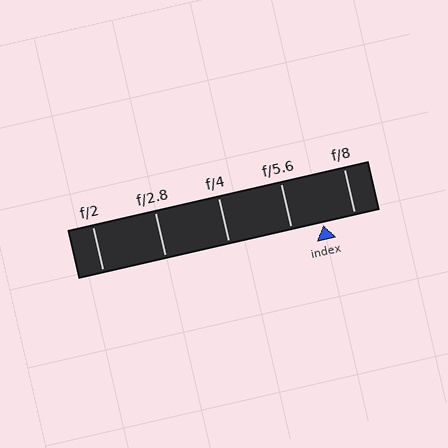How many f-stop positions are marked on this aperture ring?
There are 5 f-stop positions marked.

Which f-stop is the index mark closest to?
The index mark is closest to f/5.6.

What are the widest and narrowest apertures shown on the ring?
The widest aperture shown is f/2 and the narrowest is f/8.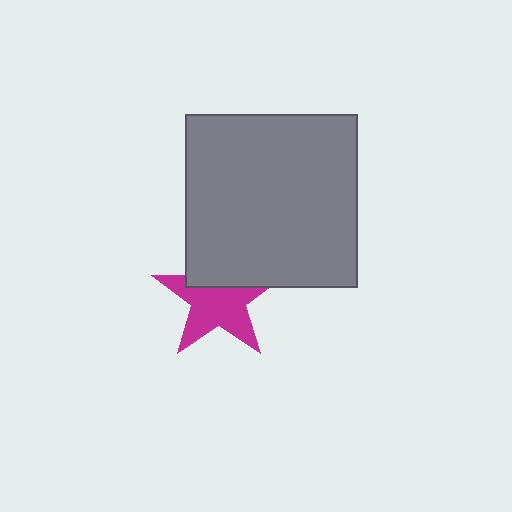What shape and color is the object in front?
The object in front is a gray square.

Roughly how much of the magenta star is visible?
Most of it is visible (roughly 67%).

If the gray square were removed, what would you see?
You would see the complete magenta star.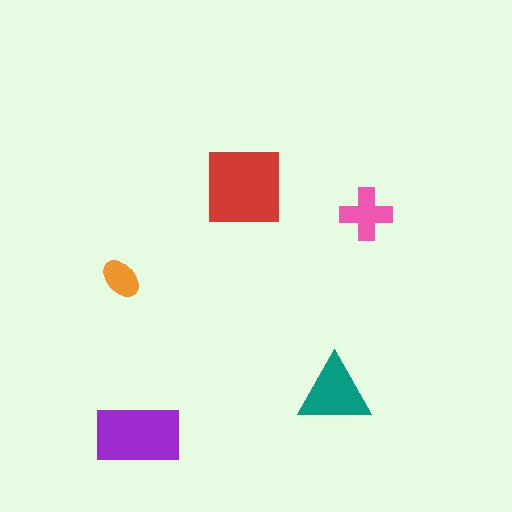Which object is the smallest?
The orange ellipse.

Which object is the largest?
The red square.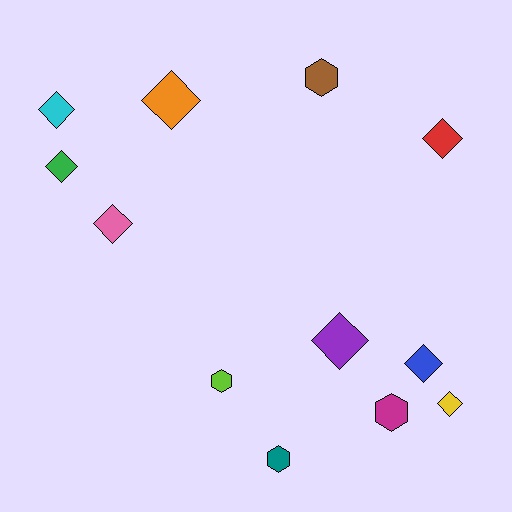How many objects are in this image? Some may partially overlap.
There are 12 objects.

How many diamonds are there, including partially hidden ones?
There are 8 diamonds.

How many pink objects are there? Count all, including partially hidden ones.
There is 1 pink object.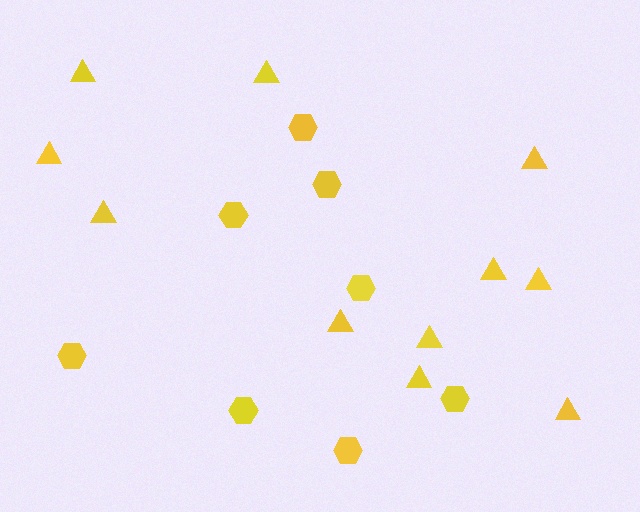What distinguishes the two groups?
There are 2 groups: one group of hexagons (8) and one group of triangles (11).